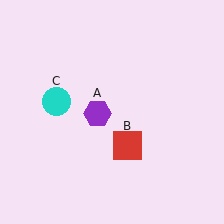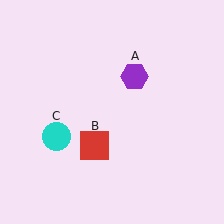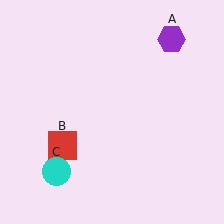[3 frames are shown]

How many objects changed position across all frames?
3 objects changed position: purple hexagon (object A), red square (object B), cyan circle (object C).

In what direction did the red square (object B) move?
The red square (object B) moved left.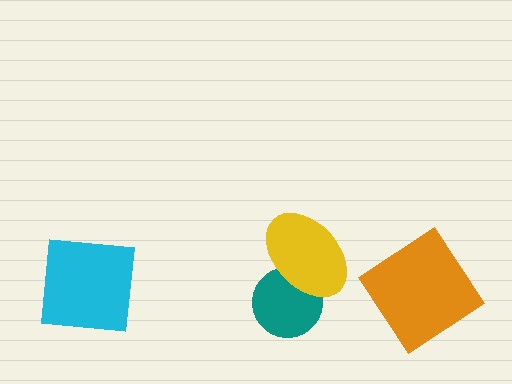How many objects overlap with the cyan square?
0 objects overlap with the cyan square.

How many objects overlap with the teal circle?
1 object overlaps with the teal circle.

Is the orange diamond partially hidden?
No, no other shape covers it.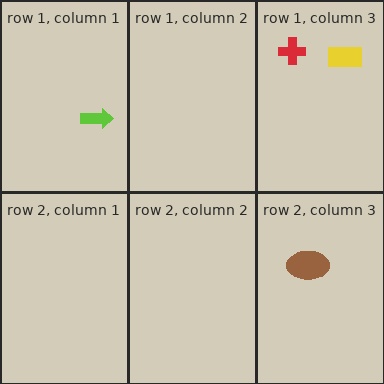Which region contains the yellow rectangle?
The row 1, column 3 region.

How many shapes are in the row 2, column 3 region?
1.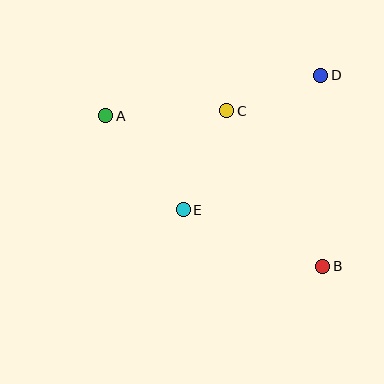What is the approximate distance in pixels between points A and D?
The distance between A and D is approximately 219 pixels.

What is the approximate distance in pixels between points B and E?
The distance between B and E is approximately 150 pixels.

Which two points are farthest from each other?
Points A and B are farthest from each other.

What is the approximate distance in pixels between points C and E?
The distance between C and E is approximately 108 pixels.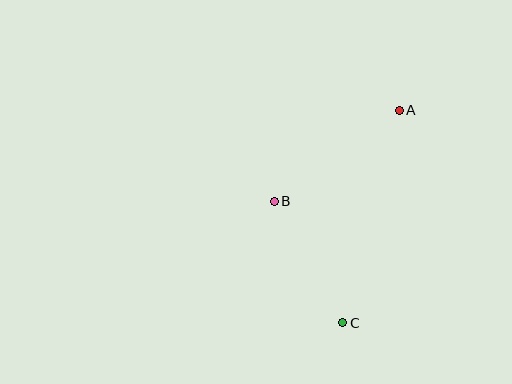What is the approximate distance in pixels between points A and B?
The distance between A and B is approximately 154 pixels.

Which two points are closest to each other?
Points B and C are closest to each other.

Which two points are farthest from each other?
Points A and C are farthest from each other.